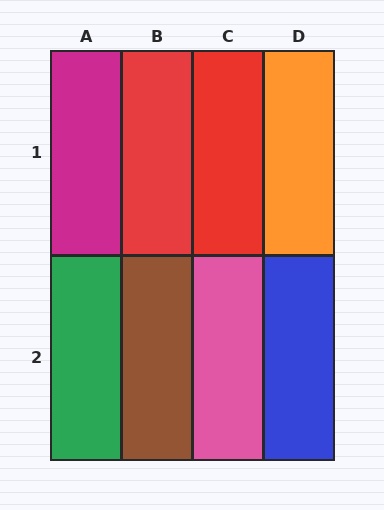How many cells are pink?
1 cell is pink.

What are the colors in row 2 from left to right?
Green, brown, pink, blue.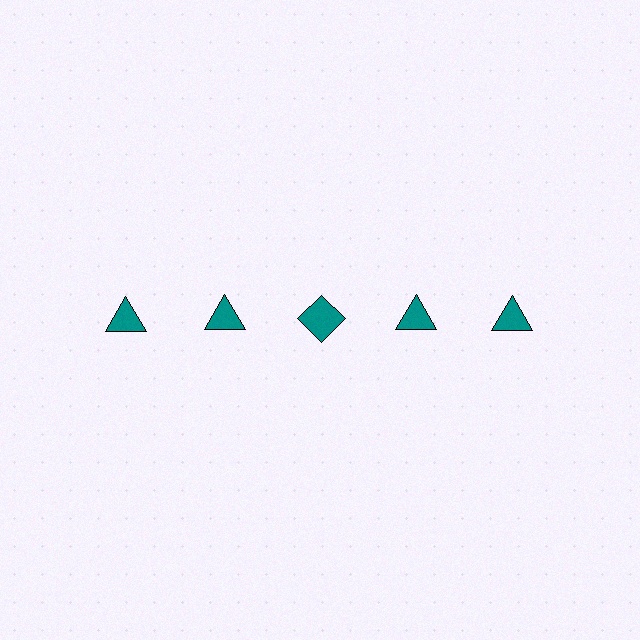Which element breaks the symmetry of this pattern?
The teal diamond in the top row, center column breaks the symmetry. All other shapes are teal triangles.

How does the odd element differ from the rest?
It has a different shape: diamond instead of triangle.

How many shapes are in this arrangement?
There are 5 shapes arranged in a grid pattern.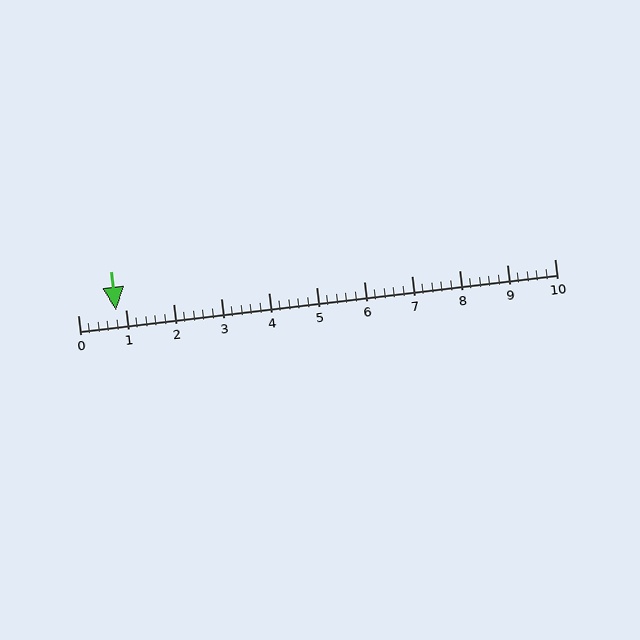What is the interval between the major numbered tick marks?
The major tick marks are spaced 1 units apart.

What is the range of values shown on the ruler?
The ruler shows values from 0 to 10.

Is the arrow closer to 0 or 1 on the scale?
The arrow is closer to 1.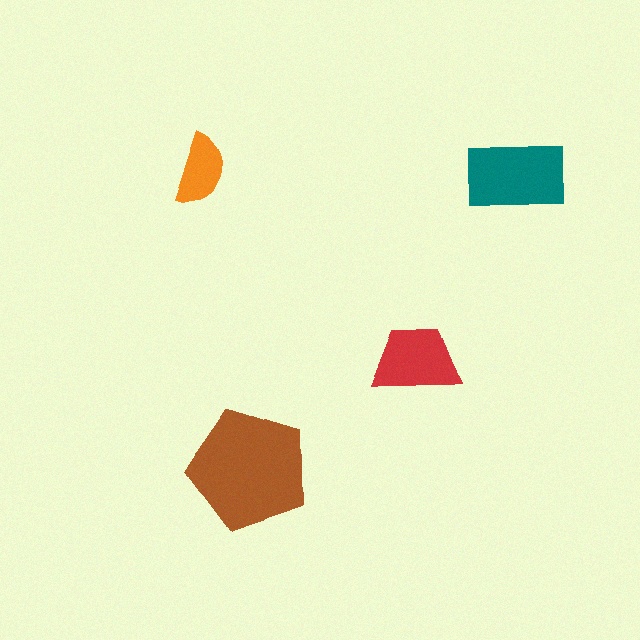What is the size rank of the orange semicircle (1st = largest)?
4th.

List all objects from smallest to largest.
The orange semicircle, the red trapezoid, the teal rectangle, the brown pentagon.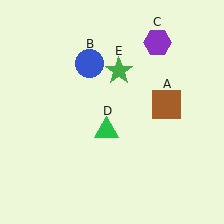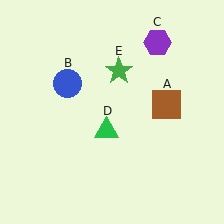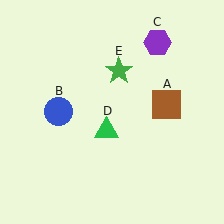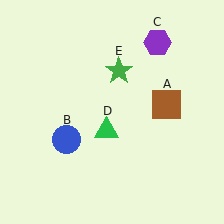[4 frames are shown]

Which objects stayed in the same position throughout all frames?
Brown square (object A) and purple hexagon (object C) and green triangle (object D) and green star (object E) remained stationary.